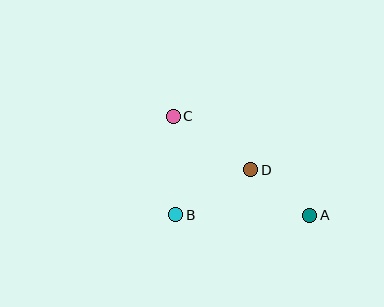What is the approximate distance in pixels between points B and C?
The distance between B and C is approximately 99 pixels.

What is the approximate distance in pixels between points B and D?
The distance between B and D is approximately 88 pixels.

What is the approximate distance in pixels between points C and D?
The distance between C and D is approximately 94 pixels.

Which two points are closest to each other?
Points A and D are closest to each other.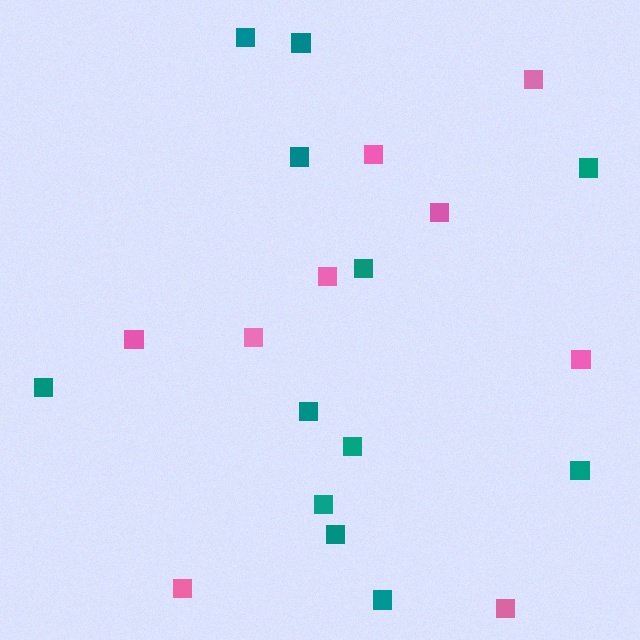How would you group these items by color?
There are 2 groups: one group of teal squares (12) and one group of pink squares (9).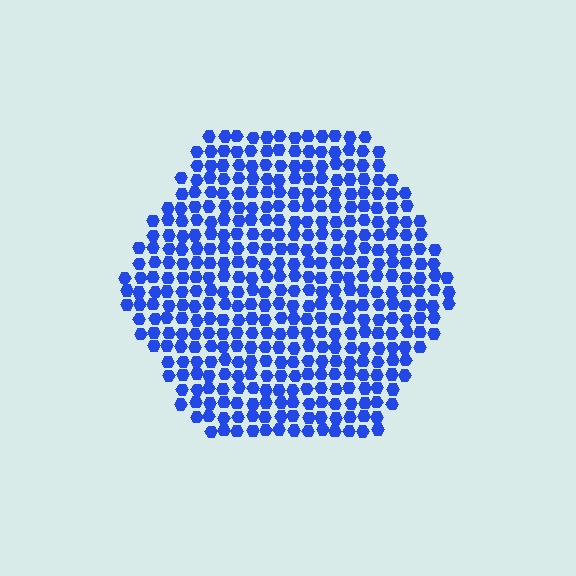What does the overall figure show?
The overall figure shows a hexagon.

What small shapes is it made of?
It is made of small hexagons.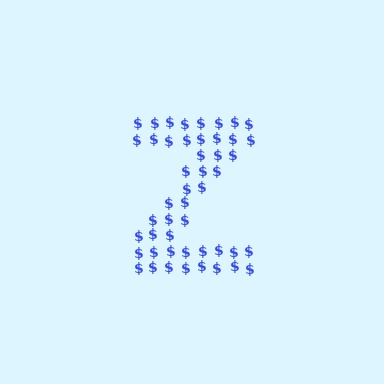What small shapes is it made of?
It is made of small dollar signs.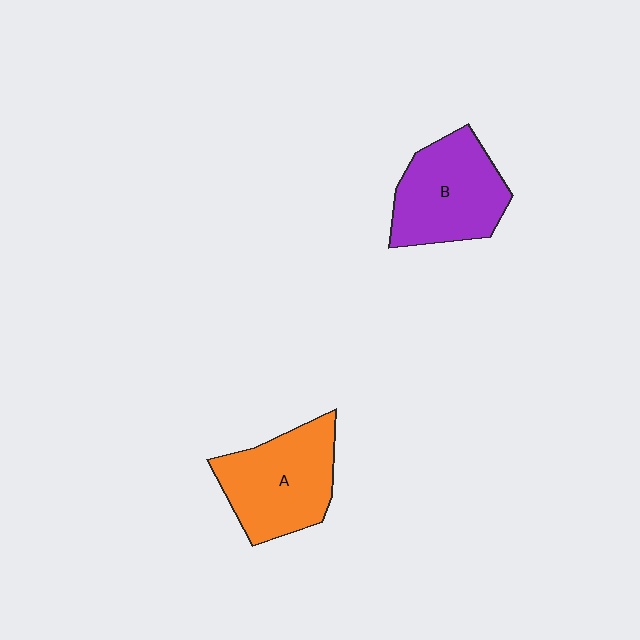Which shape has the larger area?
Shape A (orange).